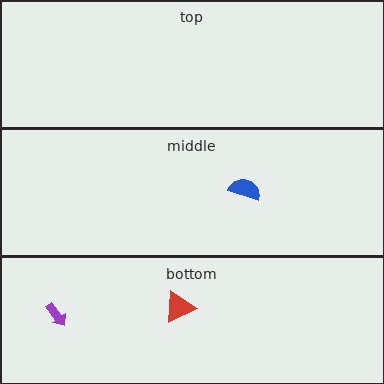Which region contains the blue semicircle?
The middle region.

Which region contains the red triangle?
The bottom region.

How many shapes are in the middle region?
1.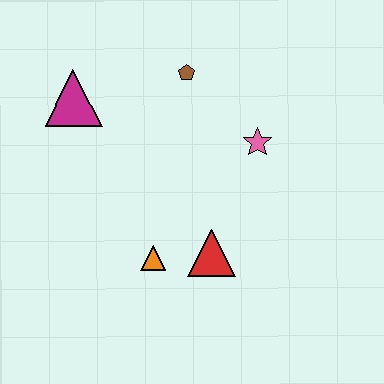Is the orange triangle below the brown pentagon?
Yes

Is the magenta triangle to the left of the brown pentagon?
Yes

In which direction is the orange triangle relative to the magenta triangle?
The orange triangle is below the magenta triangle.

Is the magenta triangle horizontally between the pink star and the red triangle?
No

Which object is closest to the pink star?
The brown pentagon is closest to the pink star.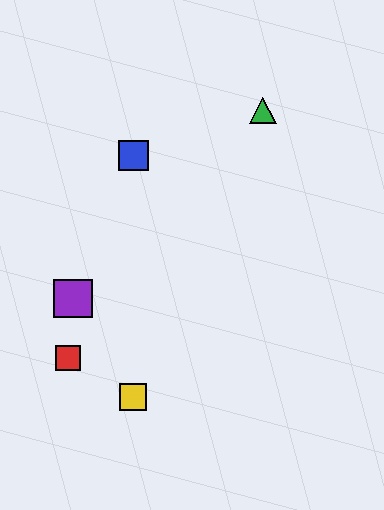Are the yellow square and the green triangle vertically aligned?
No, the yellow square is at x≈133 and the green triangle is at x≈263.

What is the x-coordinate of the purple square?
The purple square is at x≈73.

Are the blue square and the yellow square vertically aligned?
Yes, both are at x≈133.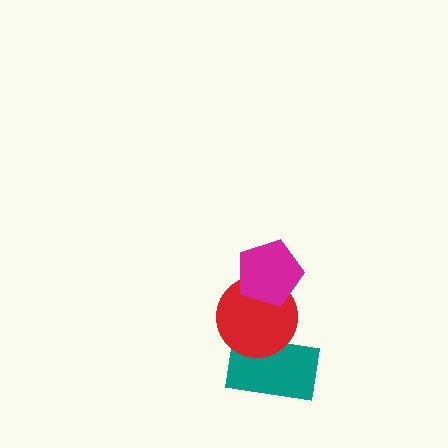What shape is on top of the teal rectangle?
The red circle is on top of the teal rectangle.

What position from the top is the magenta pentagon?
The magenta pentagon is 1st from the top.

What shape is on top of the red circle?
The magenta pentagon is on top of the red circle.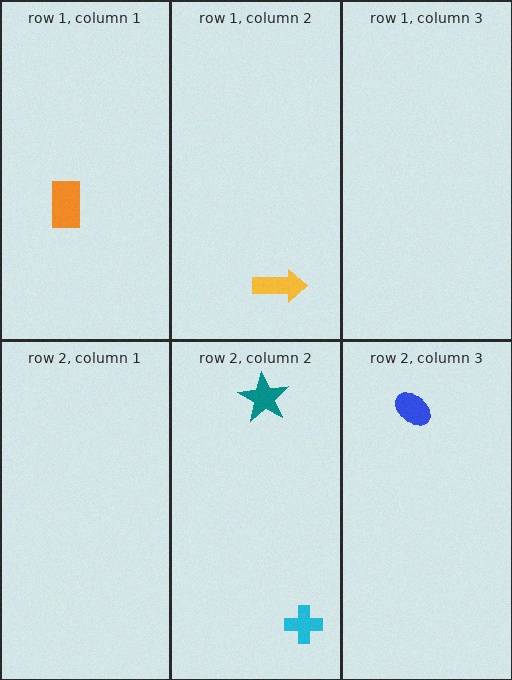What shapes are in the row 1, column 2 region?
The yellow arrow.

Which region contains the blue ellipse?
The row 2, column 3 region.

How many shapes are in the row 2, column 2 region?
2.